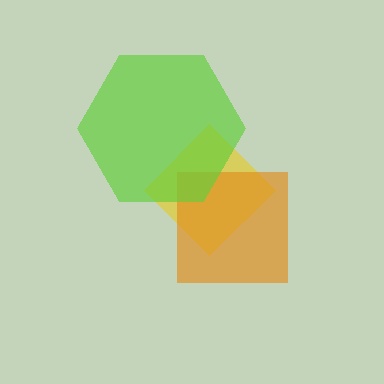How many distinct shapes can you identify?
There are 3 distinct shapes: a yellow diamond, an orange square, a lime hexagon.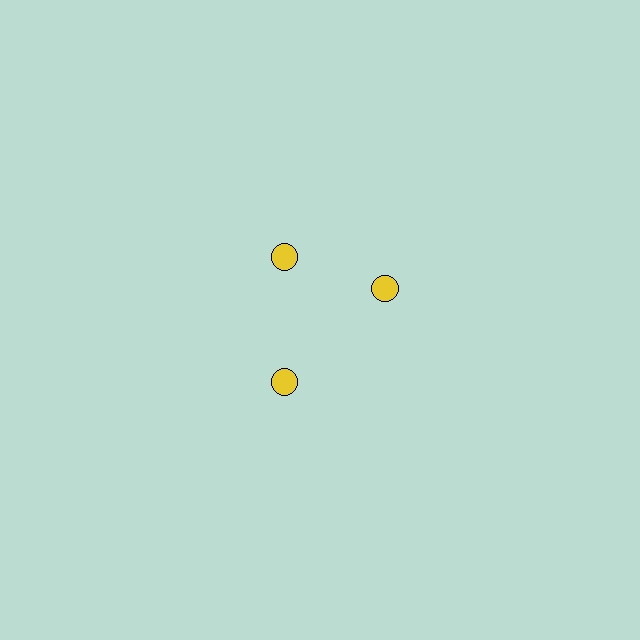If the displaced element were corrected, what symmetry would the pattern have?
It would have 3-fold rotational symmetry — the pattern would map onto itself every 120 degrees.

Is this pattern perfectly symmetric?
No. The 3 yellow circles are arranged in a ring, but one element near the 3 o'clock position is rotated out of alignment along the ring, breaking the 3-fold rotational symmetry.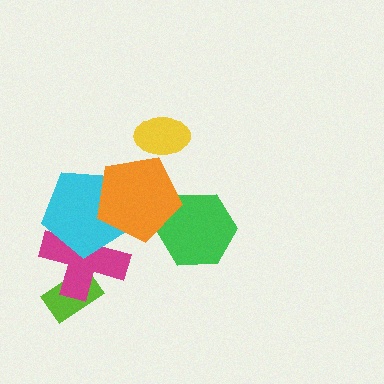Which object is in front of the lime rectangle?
The magenta cross is in front of the lime rectangle.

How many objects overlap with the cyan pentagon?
2 objects overlap with the cyan pentagon.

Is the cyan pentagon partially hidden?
Yes, it is partially covered by another shape.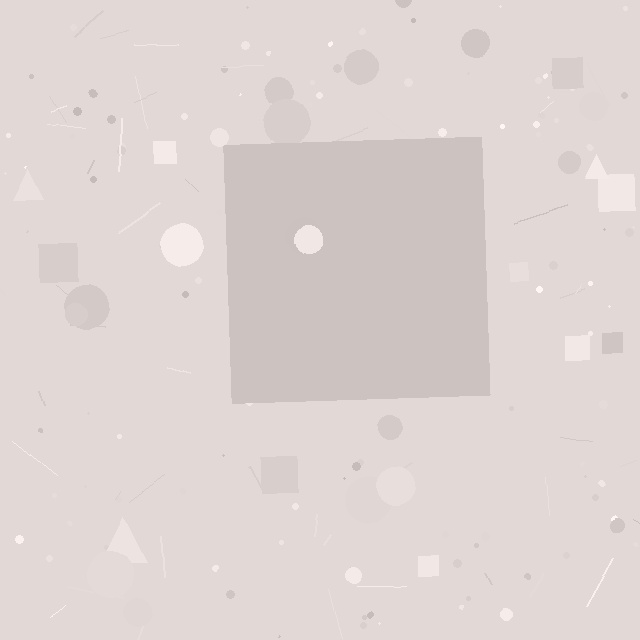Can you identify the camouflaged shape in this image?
The camouflaged shape is a square.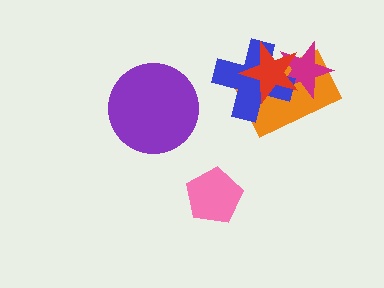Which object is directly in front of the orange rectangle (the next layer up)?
The magenta star is directly in front of the orange rectangle.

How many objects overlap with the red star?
3 objects overlap with the red star.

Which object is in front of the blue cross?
The red star is in front of the blue cross.